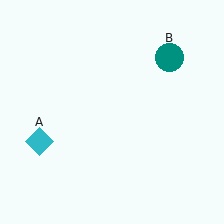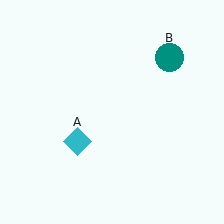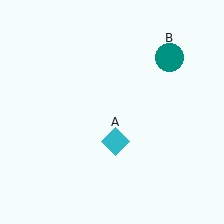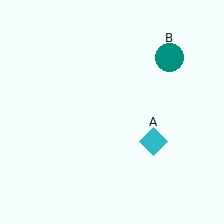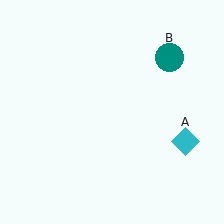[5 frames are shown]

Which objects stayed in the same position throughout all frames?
Teal circle (object B) remained stationary.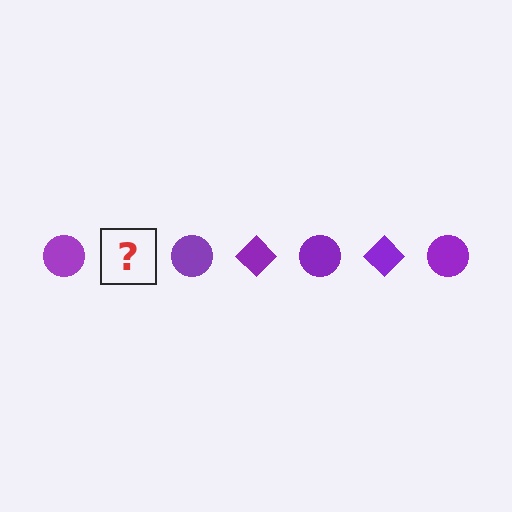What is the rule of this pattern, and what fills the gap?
The rule is that the pattern cycles through circle, diamond shapes in purple. The gap should be filled with a purple diamond.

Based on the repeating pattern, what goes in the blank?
The blank should be a purple diamond.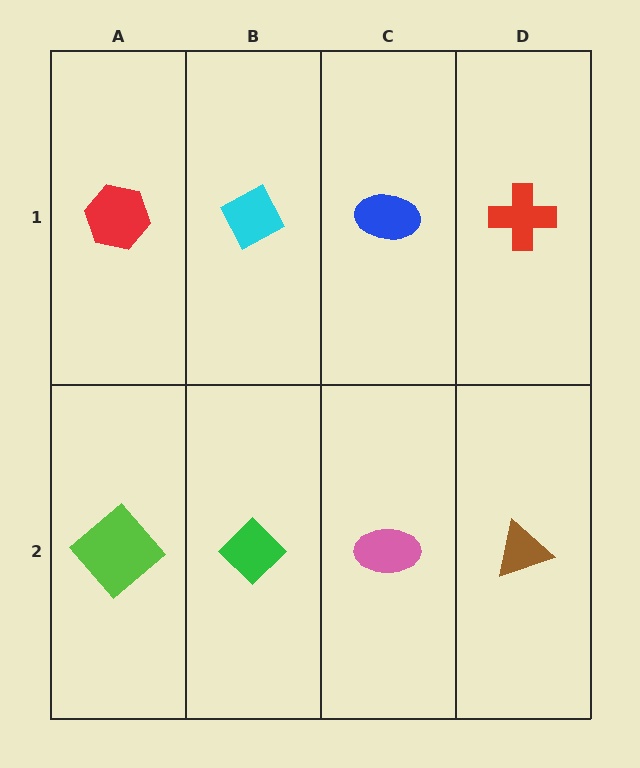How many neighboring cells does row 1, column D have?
2.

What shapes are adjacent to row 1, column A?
A lime diamond (row 2, column A), a cyan diamond (row 1, column B).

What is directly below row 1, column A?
A lime diamond.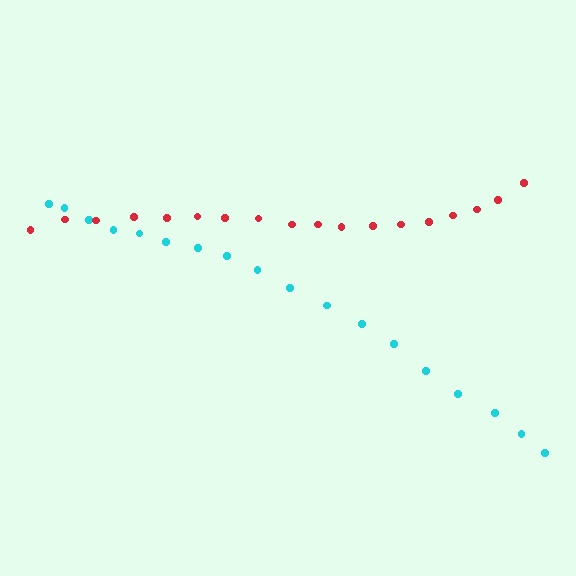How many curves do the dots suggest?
There are 2 distinct paths.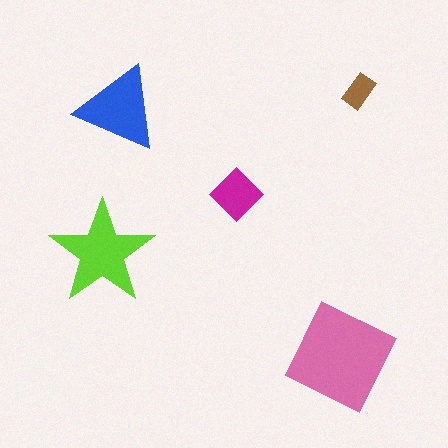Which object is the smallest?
The brown rectangle.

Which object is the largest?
The pink square.